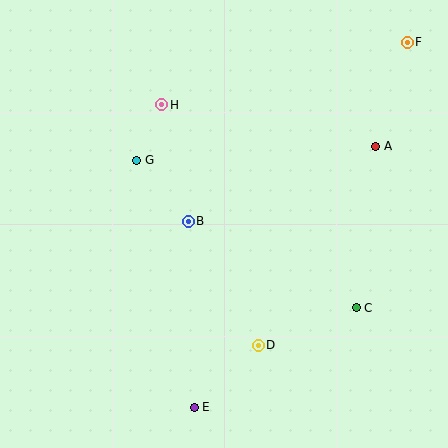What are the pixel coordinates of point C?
Point C is at (356, 308).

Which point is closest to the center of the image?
Point B at (188, 221) is closest to the center.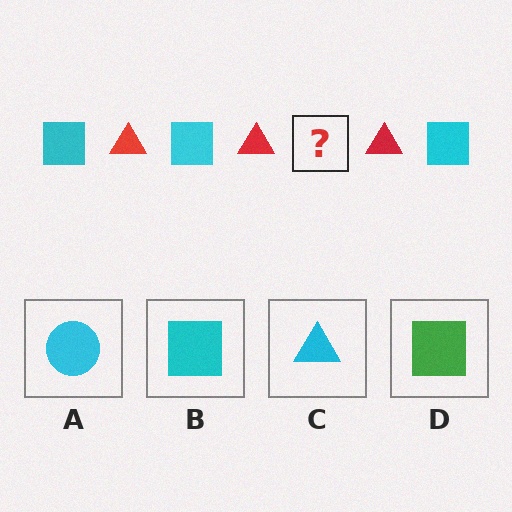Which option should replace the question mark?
Option B.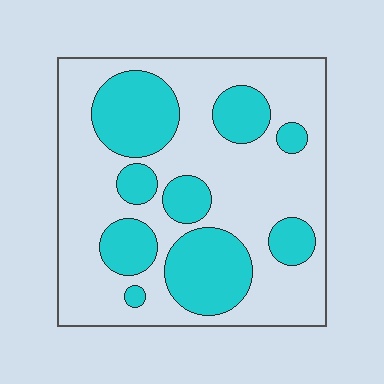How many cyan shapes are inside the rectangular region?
9.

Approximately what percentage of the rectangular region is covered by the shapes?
Approximately 35%.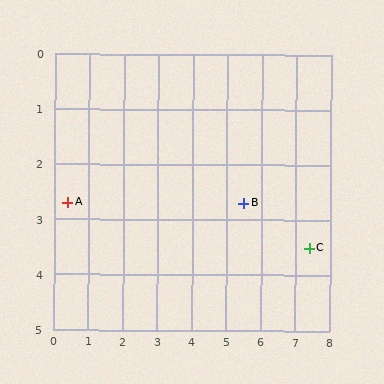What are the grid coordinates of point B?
Point B is at approximately (5.5, 2.7).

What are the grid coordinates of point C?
Point C is at approximately (7.4, 3.5).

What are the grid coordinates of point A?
Point A is at approximately (0.4, 2.7).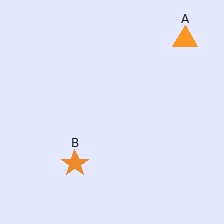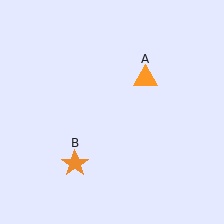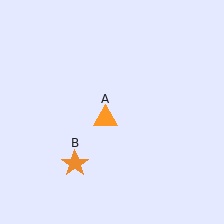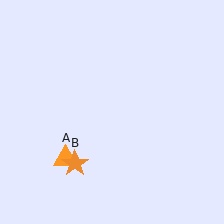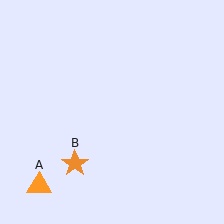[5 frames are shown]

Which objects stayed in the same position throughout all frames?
Orange star (object B) remained stationary.